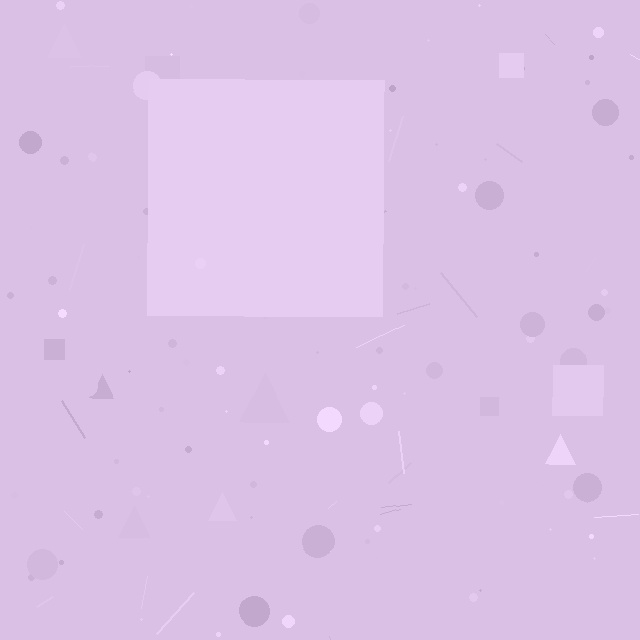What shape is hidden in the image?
A square is hidden in the image.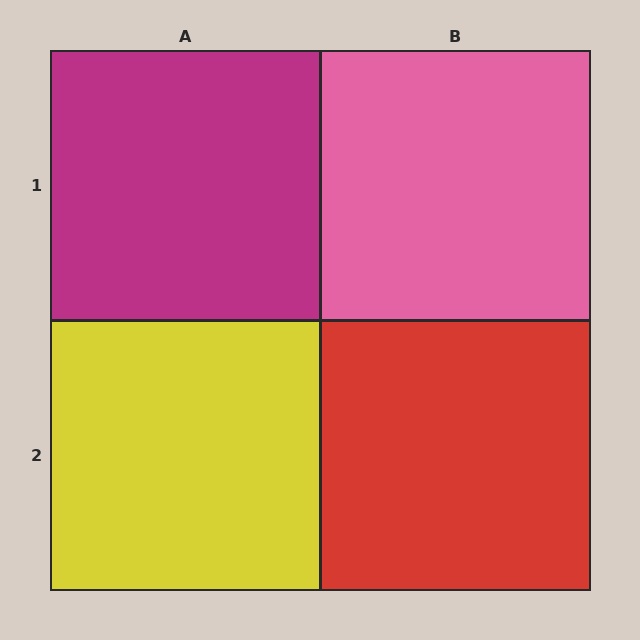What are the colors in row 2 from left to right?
Yellow, red.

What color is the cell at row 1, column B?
Pink.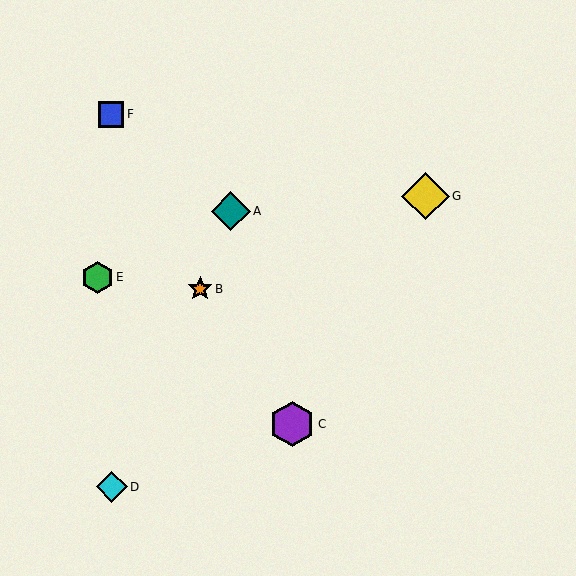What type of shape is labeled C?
Shape C is a purple hexagon.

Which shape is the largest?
The yellow diamond (labeled G) is the largest.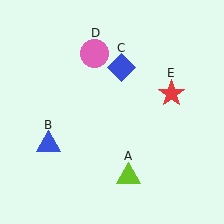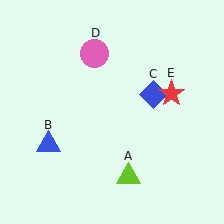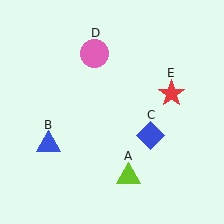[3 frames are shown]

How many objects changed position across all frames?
1 object changed position: blue diamond (object C).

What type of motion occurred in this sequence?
The blue diamond (object C) rotated clockwise around the center of the scene.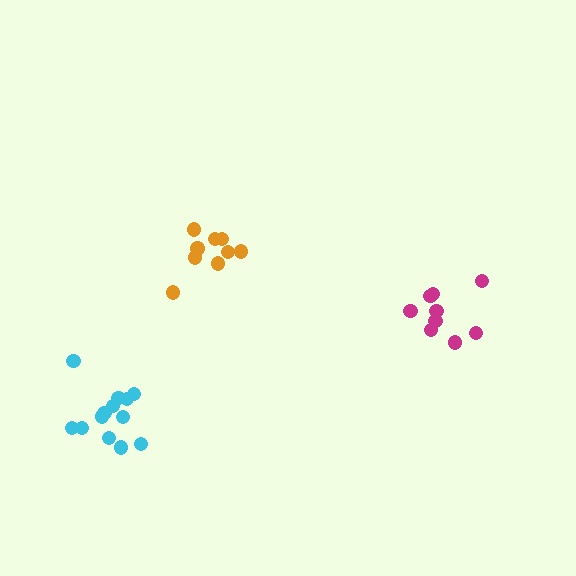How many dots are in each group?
Group 1: 9 dots, Group 2: 9 dots, Group 3: 13 dots (31 total).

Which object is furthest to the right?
The magenta cluster is rightmost.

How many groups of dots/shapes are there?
There are 3 groups.